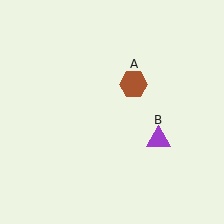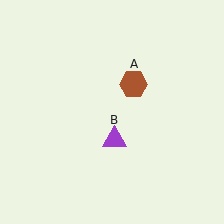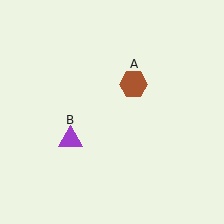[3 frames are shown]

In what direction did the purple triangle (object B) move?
The purple triangle (object B) moved left.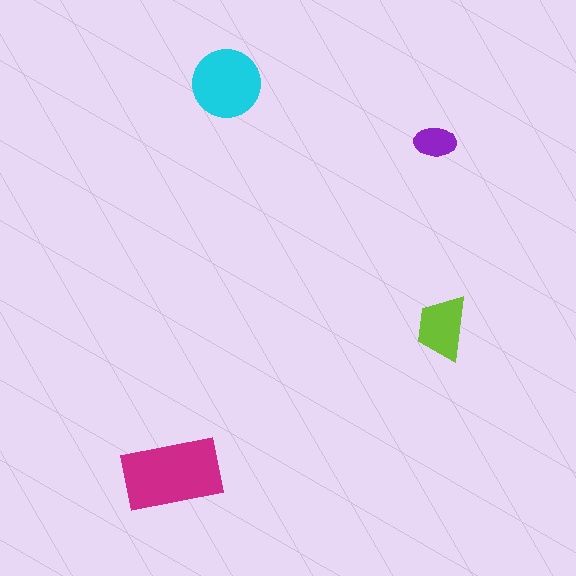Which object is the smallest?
The purple ellipse.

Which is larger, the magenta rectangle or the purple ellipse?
The magenta rectangle.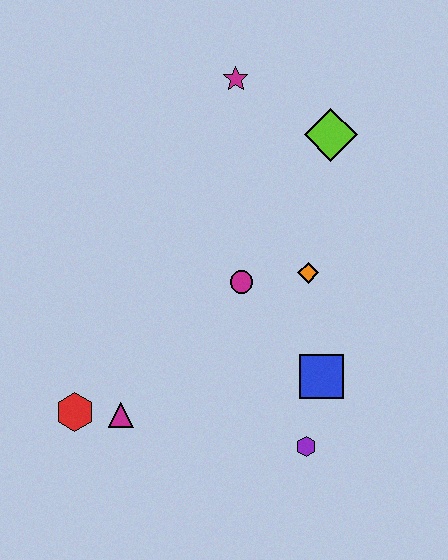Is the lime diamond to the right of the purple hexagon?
Yes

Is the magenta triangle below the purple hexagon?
No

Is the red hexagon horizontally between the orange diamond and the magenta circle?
No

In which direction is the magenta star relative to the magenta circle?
The magenta star is above the magenta circle.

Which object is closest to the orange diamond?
The magenta circle is closest to the orange diamond.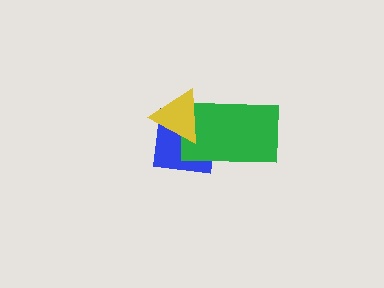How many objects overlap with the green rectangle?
2 objects overlap with the green rectangle.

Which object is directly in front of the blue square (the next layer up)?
The green rectangle is directly in front of the blue square.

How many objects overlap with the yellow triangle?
2 objects overlap with the yellow triangle.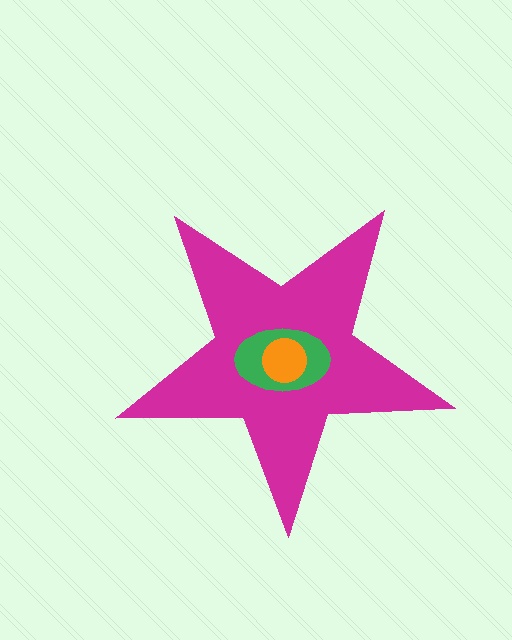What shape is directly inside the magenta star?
The green ellipse.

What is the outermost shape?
The magenta star.